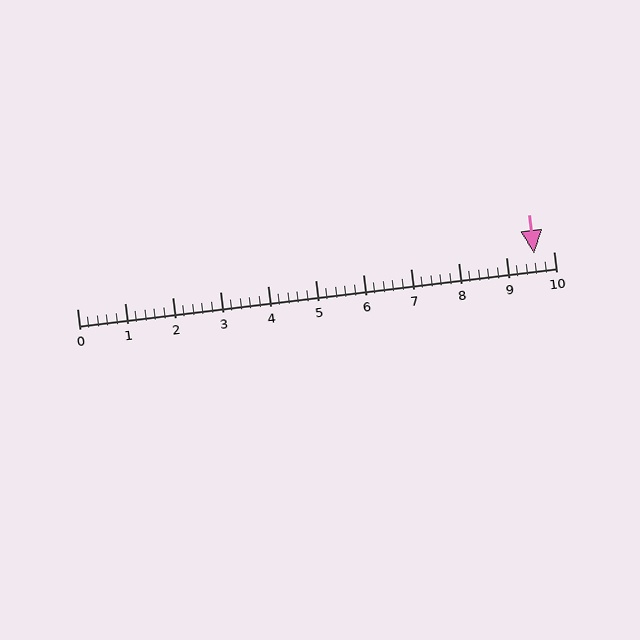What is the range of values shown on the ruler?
The ruler shows values from 0 to 10.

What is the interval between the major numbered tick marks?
The major tick marks are spaced 1 units apart.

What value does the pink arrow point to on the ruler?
The pink arrow points to approximately 9.6.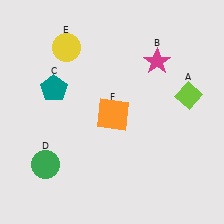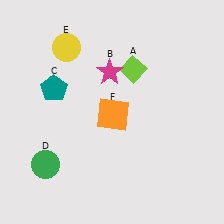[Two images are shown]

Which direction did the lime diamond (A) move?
The lime diamond (A) moved left.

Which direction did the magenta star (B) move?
The magenta star (B) moved left.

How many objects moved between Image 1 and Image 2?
2 objects moved between the two images.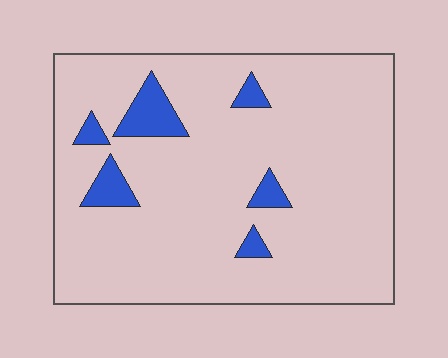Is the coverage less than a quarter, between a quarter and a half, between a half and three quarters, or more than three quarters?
Less than a quarter.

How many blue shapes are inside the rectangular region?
6.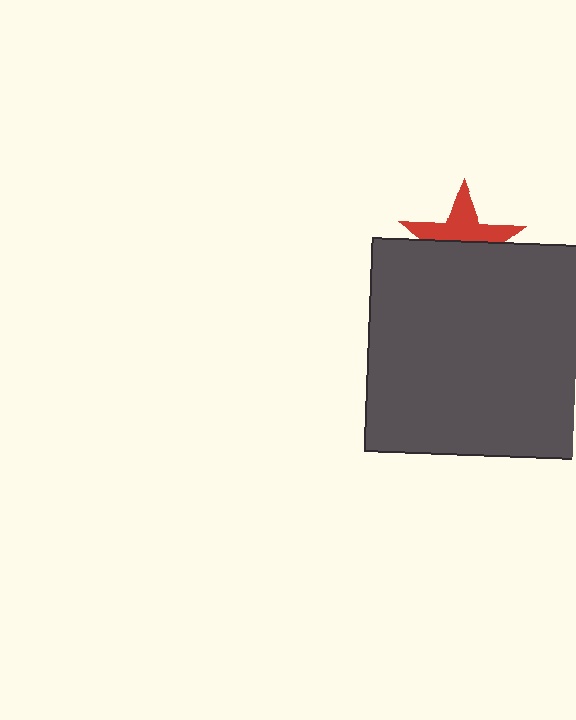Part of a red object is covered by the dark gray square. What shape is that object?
It is a star.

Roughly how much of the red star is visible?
About half of it is visible (roughly 46%).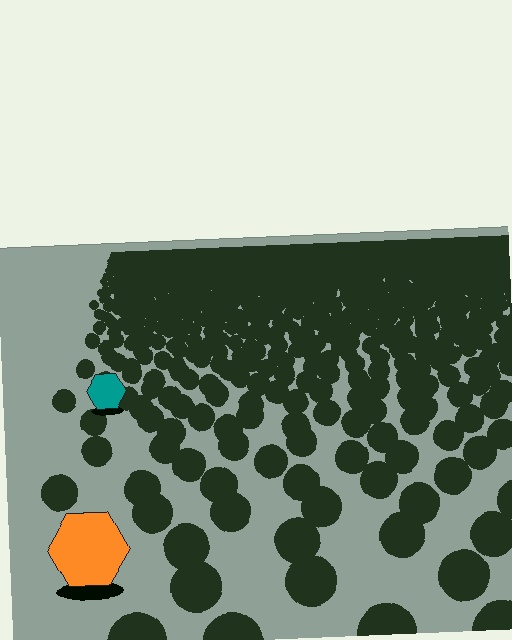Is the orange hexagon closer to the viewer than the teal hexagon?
Yes. The orange hexagon is closer — you can tell from the texture gradient: the ground texture is coarser near it.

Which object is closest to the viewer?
The orange hexagon is closest. The texture marks near it are larger and more spread out.